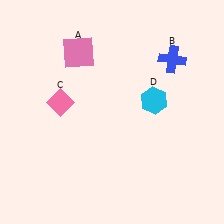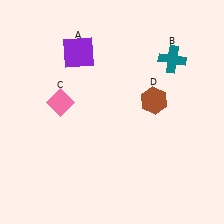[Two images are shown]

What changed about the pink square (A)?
In Image 1, A is pink. In Image 2, it changed to purple.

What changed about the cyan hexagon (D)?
In Image 1, D is cyan. In Image 2, it changed to brown.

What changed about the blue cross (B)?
In Image 1, B is blue. In Image 2, it changed to teal.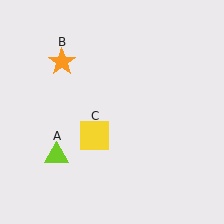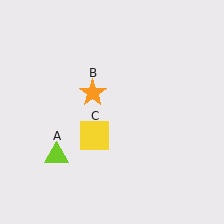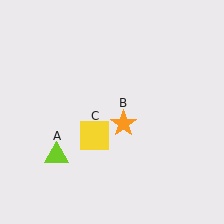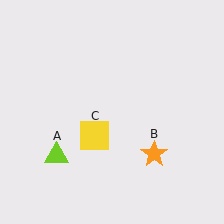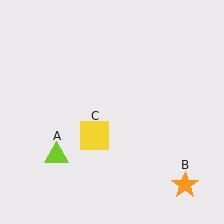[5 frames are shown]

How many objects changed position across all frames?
1 object changed position: orange star (object B).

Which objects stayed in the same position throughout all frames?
Lime triangle (object A) and yellow square (object C) remained stationary.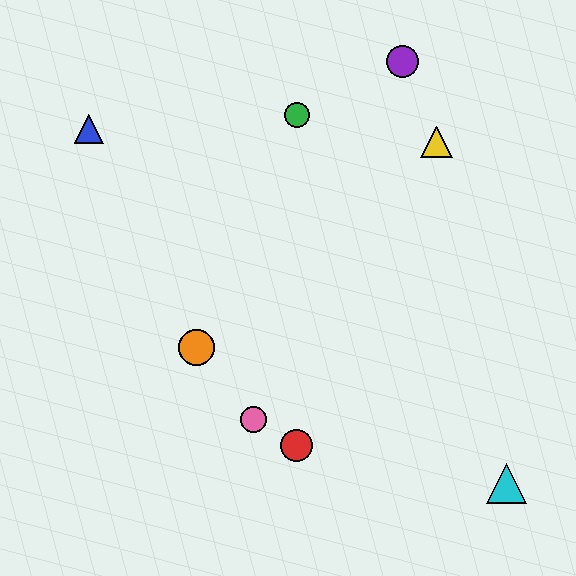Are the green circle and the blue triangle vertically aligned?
No, the green circle is at x≈297 and the blue triangle is at x≈89.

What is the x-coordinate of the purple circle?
The purple circle is at x≈402.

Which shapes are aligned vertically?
The red circle, the green circle are aligned vertically.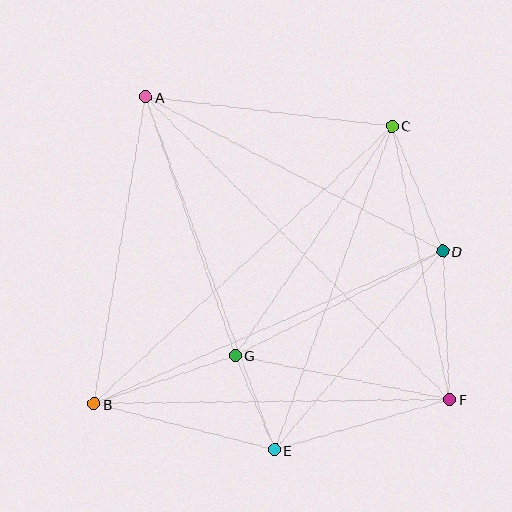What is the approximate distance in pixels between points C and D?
The distance between C and D is approximately 135 pixels.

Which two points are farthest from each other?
Points A and F are farthest from each other.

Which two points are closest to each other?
Points E and G are closest to each other.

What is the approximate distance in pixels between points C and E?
The distance between C and E is approximately 344 pixels.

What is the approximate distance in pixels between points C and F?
The distance between C and F is approximately 279 pixels.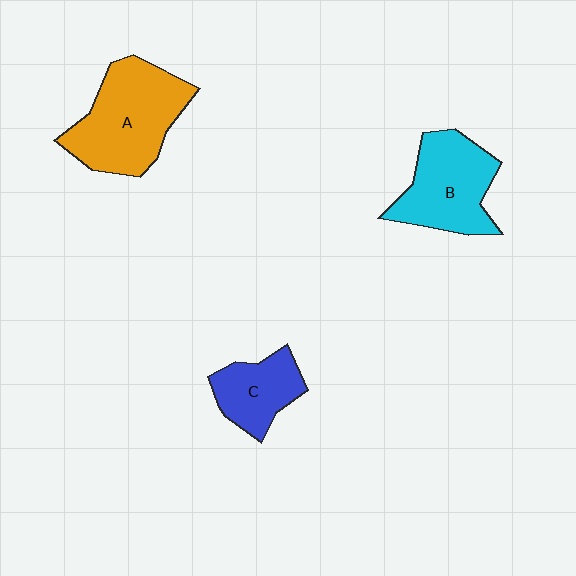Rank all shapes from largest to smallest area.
From largest to smallest: A (orange), B (cyan), C (blue).